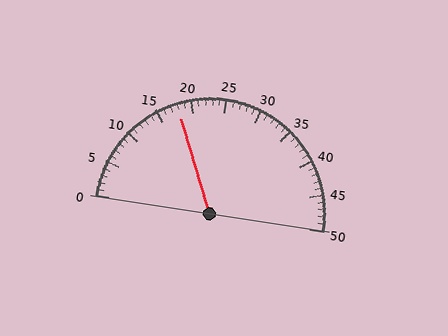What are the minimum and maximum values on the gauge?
The gauge ranges from 0 to 50.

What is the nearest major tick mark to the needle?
The nearest major tick mark is 20.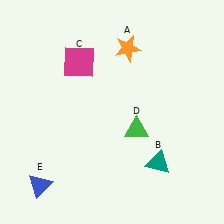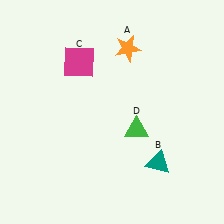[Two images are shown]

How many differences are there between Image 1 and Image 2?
There is 1 difference between the two images.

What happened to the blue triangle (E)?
The blue triangle (E) was removed in Image 2. It was in the bottom-left area of Image 1.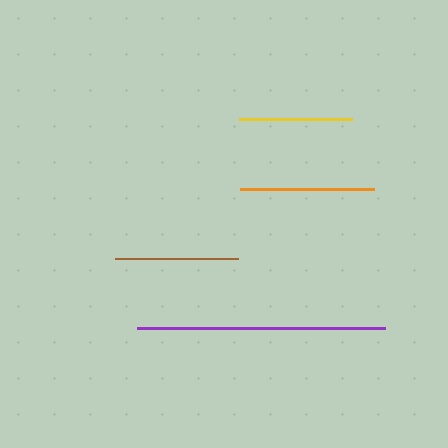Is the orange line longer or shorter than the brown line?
The orange line is longer than the brown line.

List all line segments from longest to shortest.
From longest to shortest: purple, orange, brown, yellow.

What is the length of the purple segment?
The purple segment is approximately 248 pixels long.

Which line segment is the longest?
The purple line is the longest at approximately 248 pixels.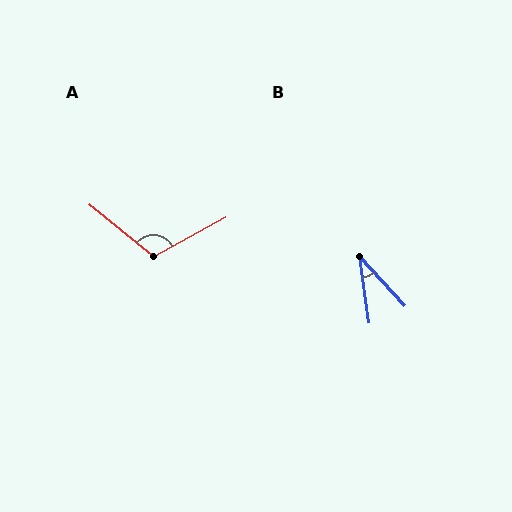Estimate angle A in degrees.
Approximately 112 degrees.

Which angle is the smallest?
B, at approximately 35 degrees.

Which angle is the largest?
A, at approximately 112 degrees.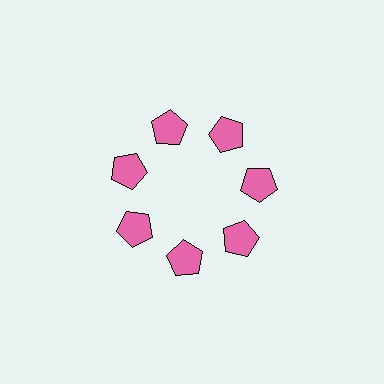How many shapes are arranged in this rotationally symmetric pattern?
There are 7 shapes, arranged in 7 groups of 1.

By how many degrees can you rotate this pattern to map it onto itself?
The pattern maps onto itself every 51 degrees of rotation.